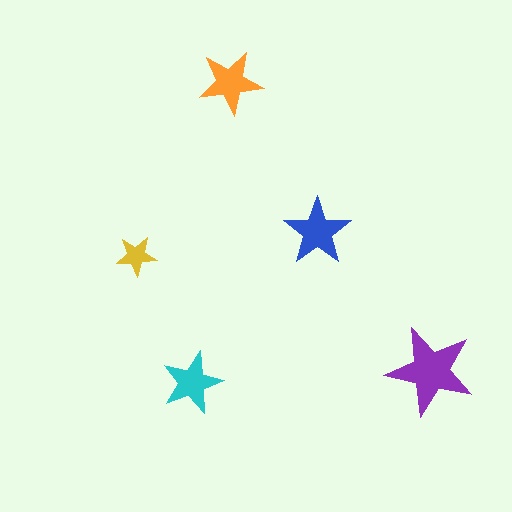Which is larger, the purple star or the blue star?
The purple one.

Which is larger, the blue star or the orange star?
The blue one.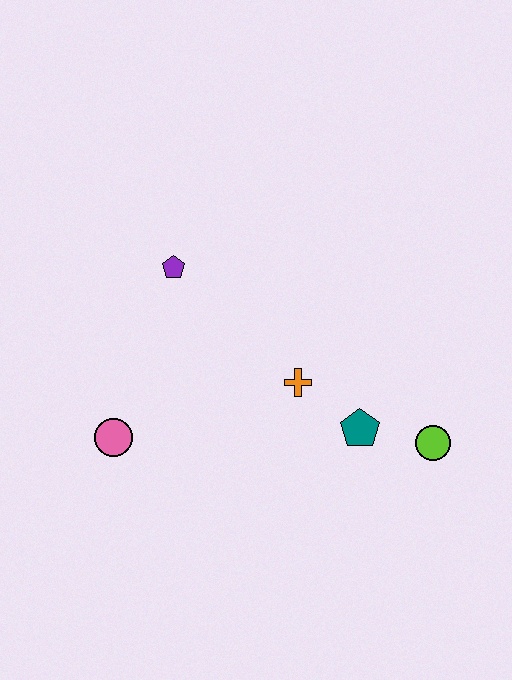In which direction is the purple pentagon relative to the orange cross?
The purple pentagon is to the left of the orange cross.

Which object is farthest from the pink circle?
The lime circle is farthest from the pink circle.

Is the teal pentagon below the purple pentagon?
Yes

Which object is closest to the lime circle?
The teal pentagon is closest to the lime circle.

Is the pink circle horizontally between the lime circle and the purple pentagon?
No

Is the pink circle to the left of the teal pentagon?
Yes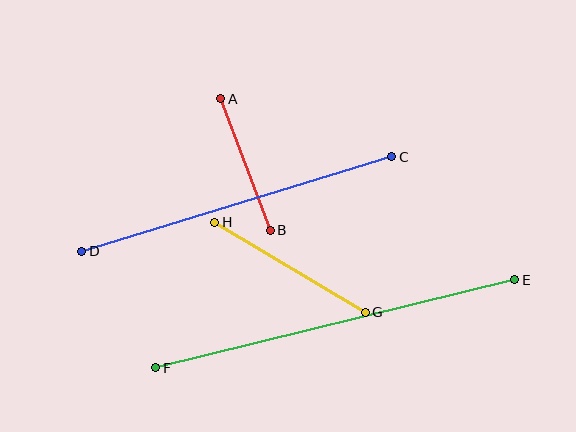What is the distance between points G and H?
The distance is approximately 175 pixels.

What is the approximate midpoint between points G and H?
The midpoint is at approximately (290, 267) pixels.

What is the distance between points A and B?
The distance is approximately 141 pixels.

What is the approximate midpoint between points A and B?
The midpoint is at approximately (245, 164) pixels.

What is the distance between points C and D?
The distance is approximately 324 pixels.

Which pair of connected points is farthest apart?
Points E and F are farthest apart.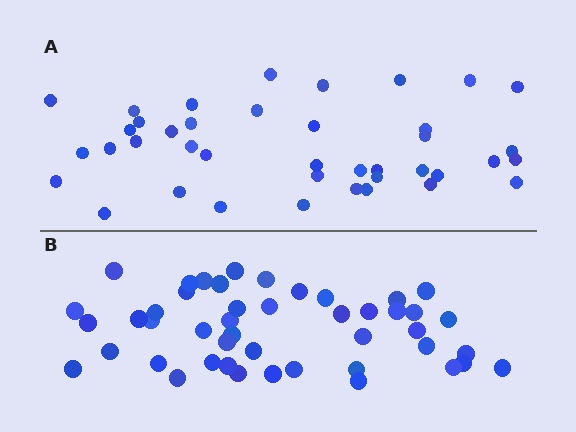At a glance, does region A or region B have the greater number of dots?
Region B (the bottom region) has more dots.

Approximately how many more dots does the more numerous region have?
Region B has about 6 more dots than region A.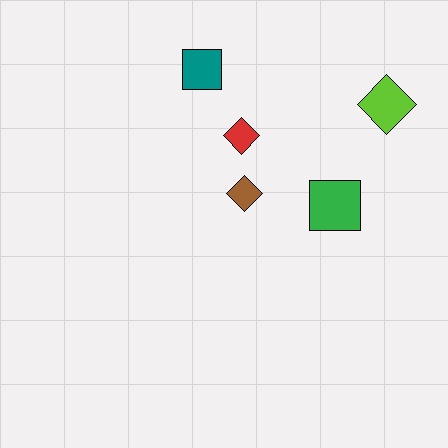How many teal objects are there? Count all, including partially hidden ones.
There is 1 teal object.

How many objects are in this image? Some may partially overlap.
There are 5 objects.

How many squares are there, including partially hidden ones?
There are 2 squares.